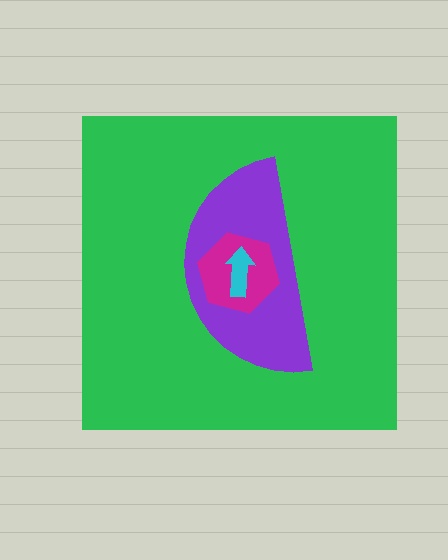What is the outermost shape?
The green square.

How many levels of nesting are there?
4.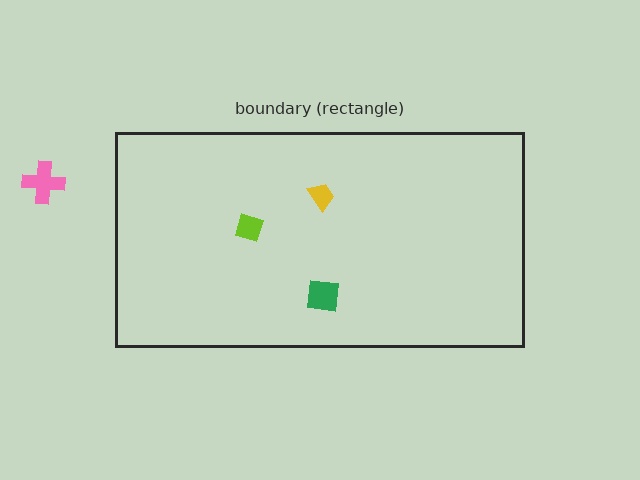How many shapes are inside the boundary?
3 inside, 1 outside.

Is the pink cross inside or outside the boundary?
Outside.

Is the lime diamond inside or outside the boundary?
Inside.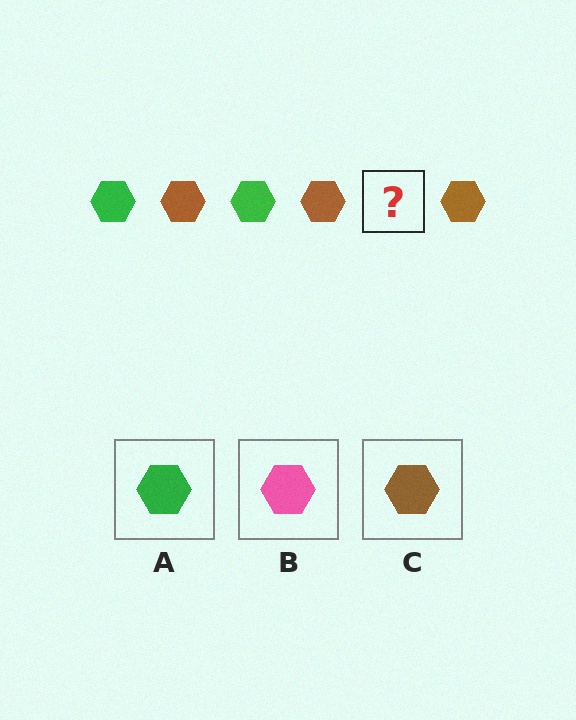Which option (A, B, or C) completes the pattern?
A.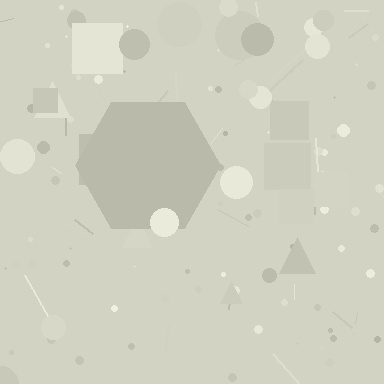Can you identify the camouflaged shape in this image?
The camouflaged shape is a hexagon.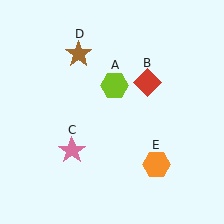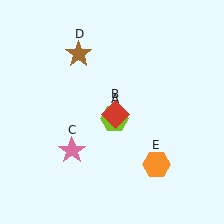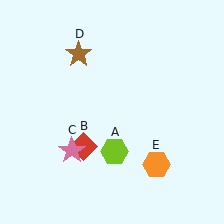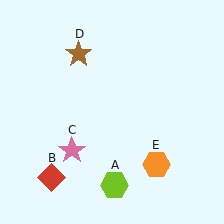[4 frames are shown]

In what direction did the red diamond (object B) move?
The red diamond (object B) moved down and to the left.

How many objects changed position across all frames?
2 objects changed position: lime hexagon (object A), red diamond (object B).